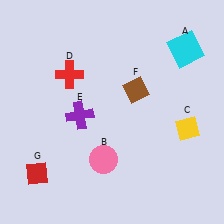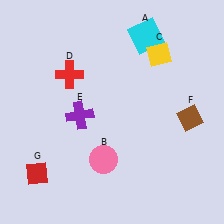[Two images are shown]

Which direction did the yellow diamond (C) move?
The yellow diamond (C) moved up.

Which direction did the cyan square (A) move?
The cyan square (A) moved left.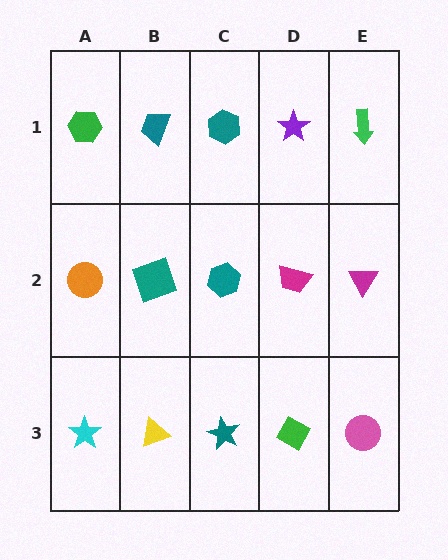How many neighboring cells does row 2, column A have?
3.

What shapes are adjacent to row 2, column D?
A purple star (row 1, column D), a green diamond (row 3, column D), a teal hexagon (row 2, column C), a magenta triangle (row 2, column E).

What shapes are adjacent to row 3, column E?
A magenta triangle (row 2, column E), a green diamond (row 3, column D).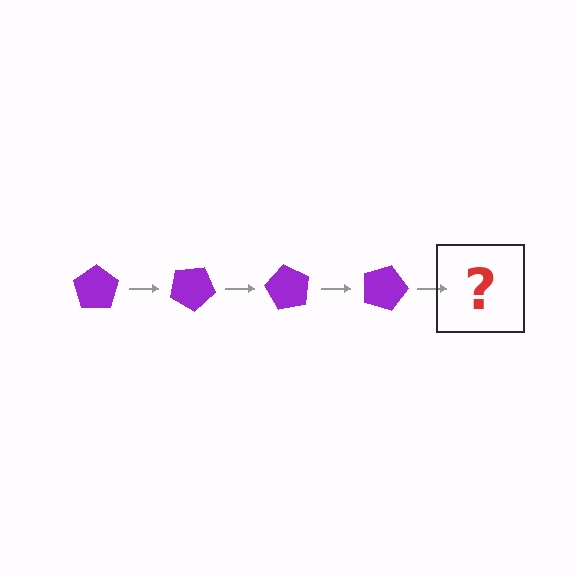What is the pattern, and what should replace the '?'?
The pattern is that the pentagon rotates 30 degrees each step. The '?' should be a purple pentagon rotated 120 degrees.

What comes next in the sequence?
The next element should be a purple pentagon rotated 120 degrees.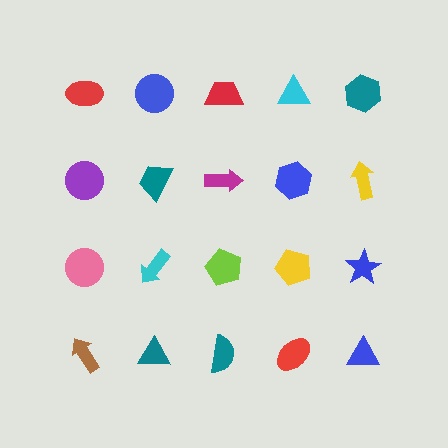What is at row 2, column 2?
A teal trapezoid.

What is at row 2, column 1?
A purple circle.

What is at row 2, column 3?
A magenta arrow.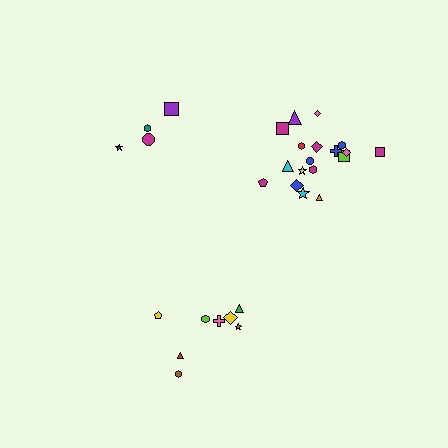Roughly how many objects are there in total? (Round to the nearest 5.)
Roughly 30 objects in total.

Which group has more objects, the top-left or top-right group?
The top-right group.